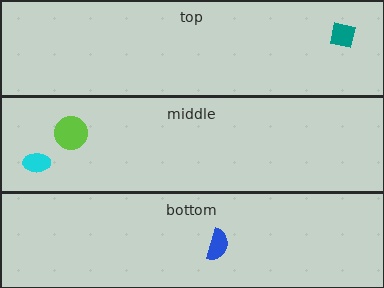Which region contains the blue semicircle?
The bottom region.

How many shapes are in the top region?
1.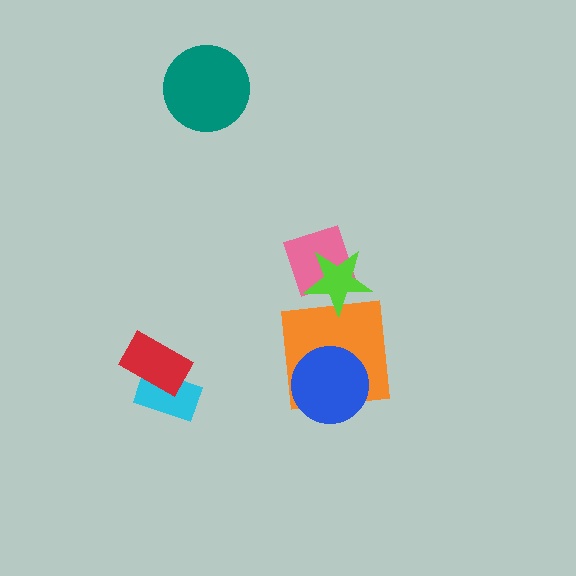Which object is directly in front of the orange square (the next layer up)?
The blue circle is directly in front of the orange square.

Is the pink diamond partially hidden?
Yes, it is partially covered by another shape.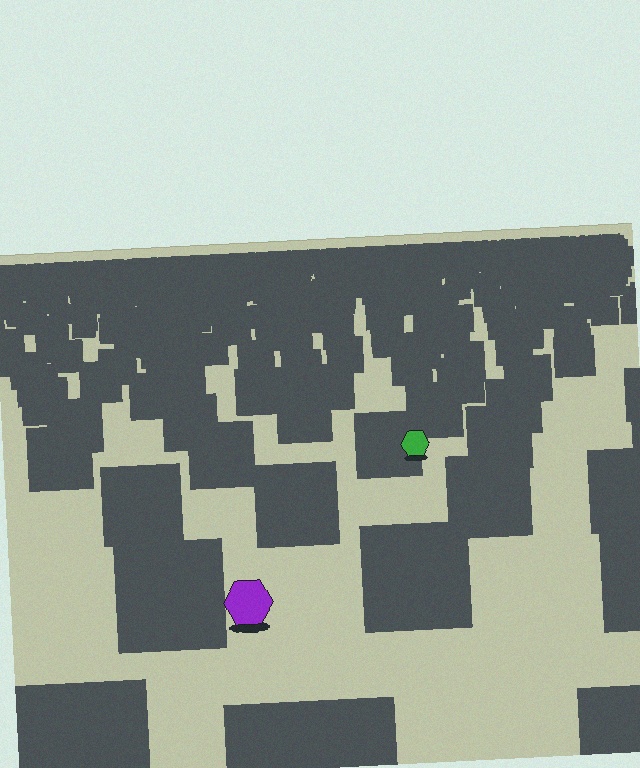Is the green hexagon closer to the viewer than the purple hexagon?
No. The purple hexagon is closer — you can tell from the texture gradient: the ground texture is coarser near it.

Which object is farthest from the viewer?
The green hexagon is farthest from the viewer. It appears smaller and the ground texture around it is denser.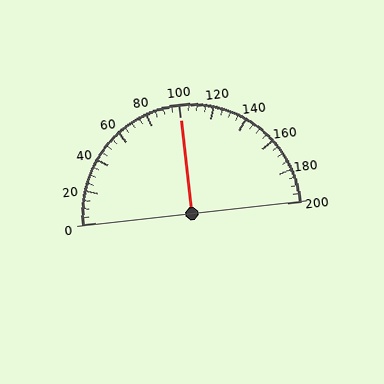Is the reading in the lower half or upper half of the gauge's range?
The reading is in the upper half of the range (0 to 200).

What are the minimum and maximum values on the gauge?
The gauge ranges from 0 to 200.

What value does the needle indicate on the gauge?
The needle indicates approximately 100.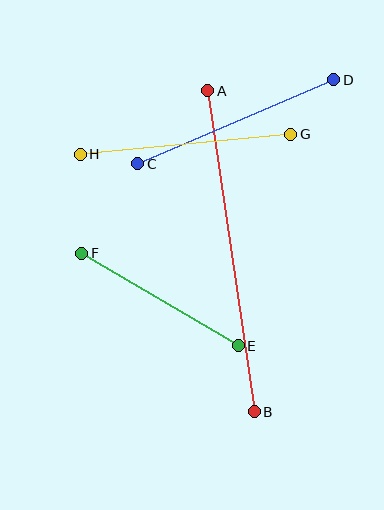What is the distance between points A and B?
The distance is approximately 324 pixels.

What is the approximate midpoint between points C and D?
The midpoint is at approximately (236, 122) pixels.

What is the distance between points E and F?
The distance is approximately 182 pixels.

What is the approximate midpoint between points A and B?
The midpoint is at approximately (231, 251) pixels.